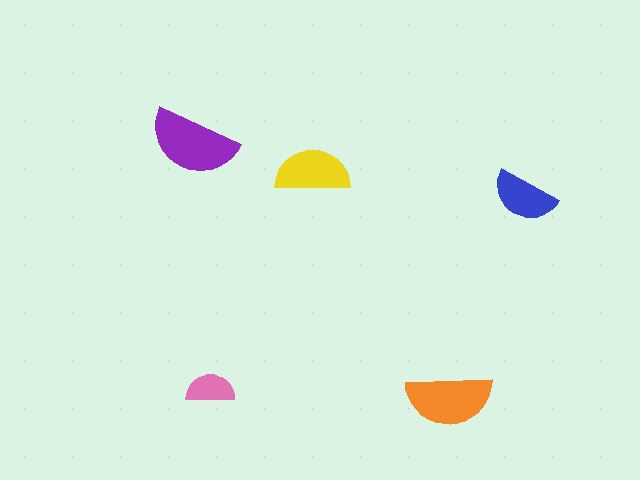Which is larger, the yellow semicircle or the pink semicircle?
The yellow one.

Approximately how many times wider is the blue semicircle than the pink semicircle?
About 1.5 times wider.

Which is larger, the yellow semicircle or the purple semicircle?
The purple one.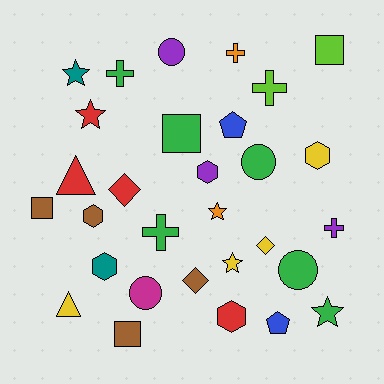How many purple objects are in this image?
There are 3 purple objects.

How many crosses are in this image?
There are 5 crosses.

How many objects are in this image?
There are 30 objects.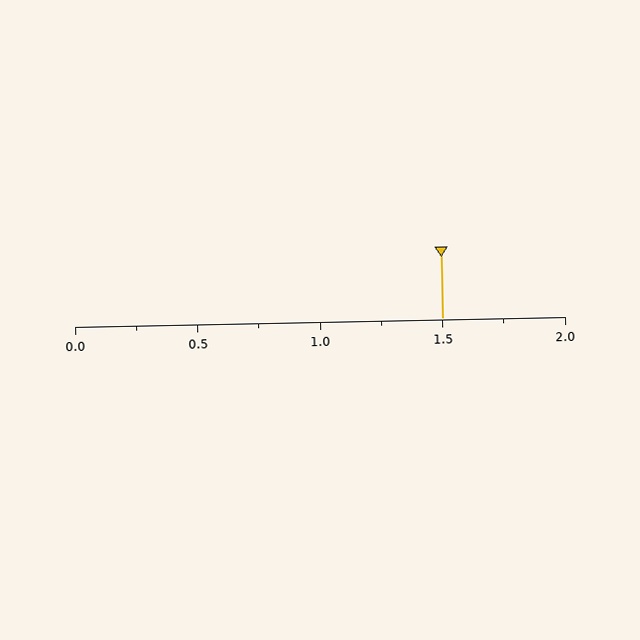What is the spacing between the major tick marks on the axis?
The major ticks are spaced 0.5 apart.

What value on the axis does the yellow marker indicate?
The marker indicates approximately 1.5.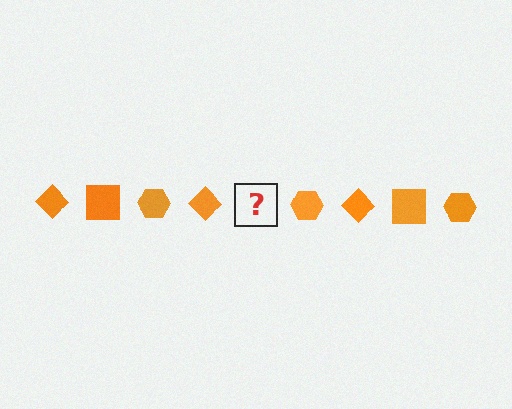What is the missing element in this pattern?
The missing element is an orange square.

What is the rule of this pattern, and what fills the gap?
The rule is that the pattern cycles through diamond, square, hexagon shapes in orange. The gap should be filled with an orange square.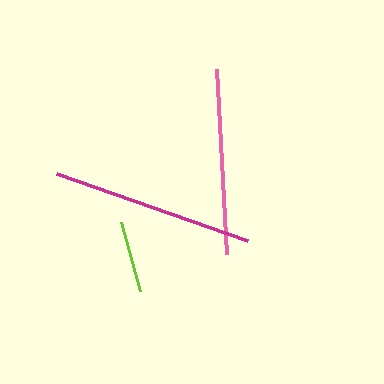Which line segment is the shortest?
The lime line is the shortest at approximately 72 pixels.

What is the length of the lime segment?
The lime segment is approximately 72 pixels long.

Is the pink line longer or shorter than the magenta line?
The magenta line is longer than the pink line.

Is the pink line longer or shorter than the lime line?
The pink line is longer than the lime line.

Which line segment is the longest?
The magenta line is the longest at approximately 203 pixels.